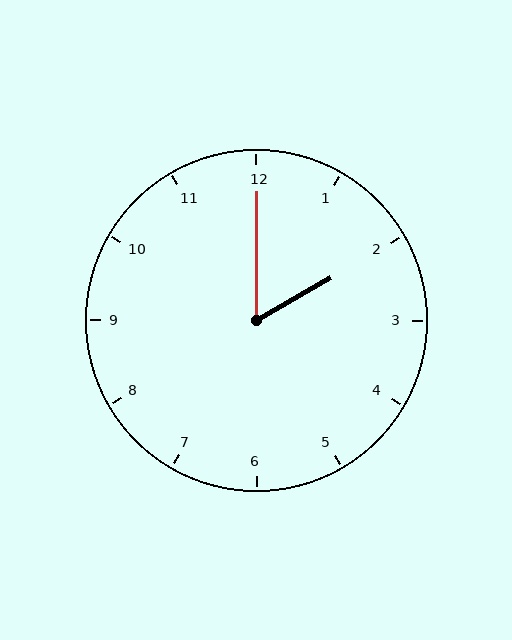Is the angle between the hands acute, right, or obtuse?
It is acute.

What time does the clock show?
2:00.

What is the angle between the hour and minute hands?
Approximately 60 degrees.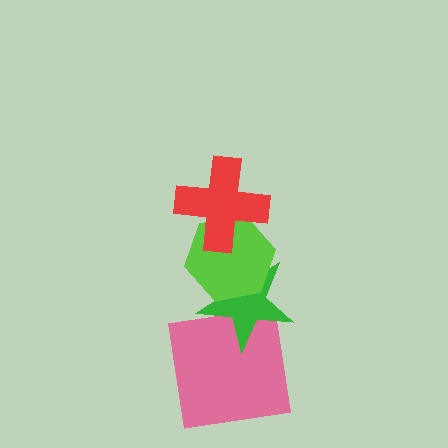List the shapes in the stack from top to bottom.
From top to bottom: the red cross, the lime hexagon, the green star, the pink square.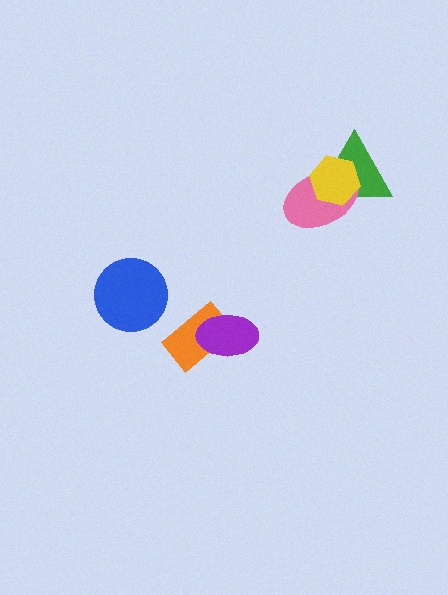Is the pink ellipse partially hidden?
Yes, it is partially covered by another shape.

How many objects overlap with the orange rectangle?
1 object overlaps with the orange rectangle.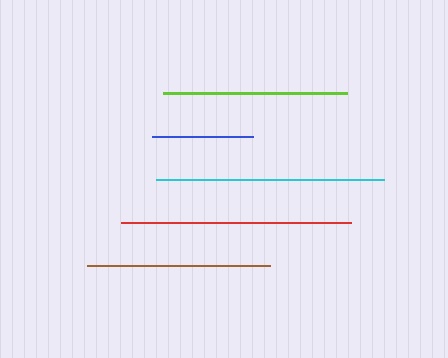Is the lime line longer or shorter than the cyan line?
The cyan line is longer than the lime line.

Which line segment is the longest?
The red line is the longest at approximately 230 pixels.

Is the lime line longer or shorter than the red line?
The red line is longer than the lime line.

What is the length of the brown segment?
The brown segment is approximately 183 pixels long.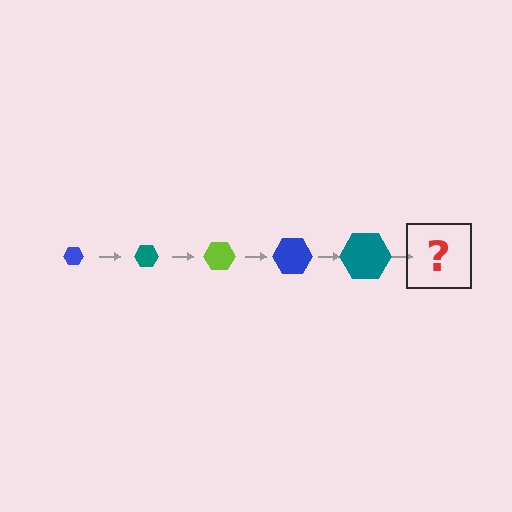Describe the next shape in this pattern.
It should be a lime hexagon, larger than the previous one.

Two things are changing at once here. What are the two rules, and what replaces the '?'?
The two rules are that the hexagon grows larger each step and the color cycles through blue, teal, and lime. The '?' should be a lime hexagon, larger than the previous one.